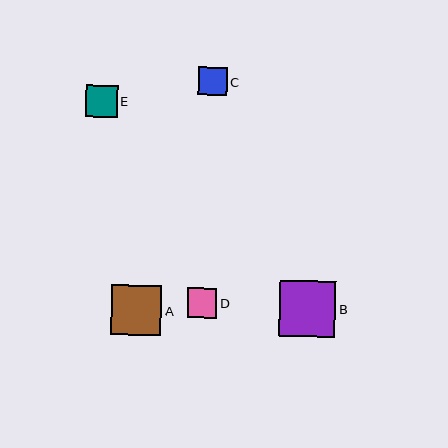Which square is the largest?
Square B is the largest with a size of approximately 56 pixels.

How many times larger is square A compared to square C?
Square A is approximately 1.8 times the size of square C.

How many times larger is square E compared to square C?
Square E is approximately 1.1 times the size of square C.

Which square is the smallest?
Square C is the smallest with a size of approximately 28 pixels.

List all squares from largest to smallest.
From largest to smallest: B, A, E, D, C.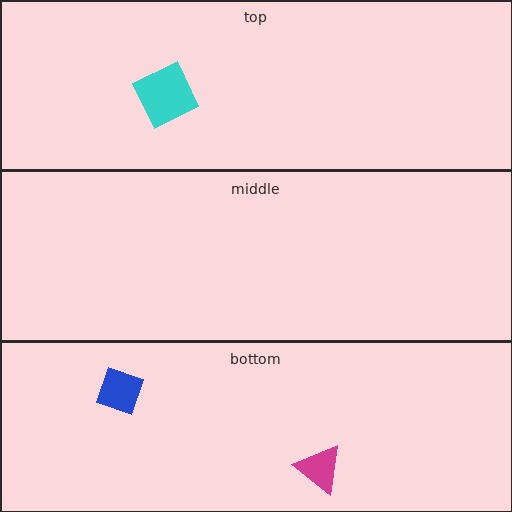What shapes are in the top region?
The cyan square.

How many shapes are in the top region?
1.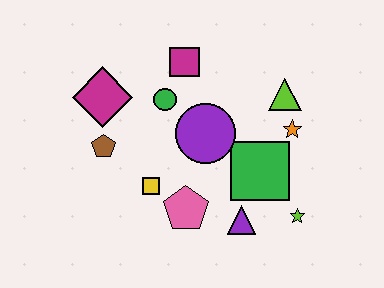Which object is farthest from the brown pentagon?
The lime star is farthest from the brown pentagon.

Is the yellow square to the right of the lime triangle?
No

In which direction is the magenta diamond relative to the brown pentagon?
The magenta diamond is above the brown pentagon.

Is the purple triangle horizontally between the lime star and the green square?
No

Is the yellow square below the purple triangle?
No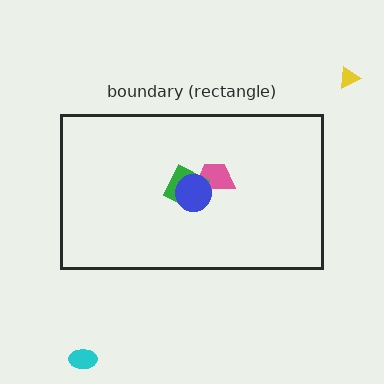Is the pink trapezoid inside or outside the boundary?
Inside.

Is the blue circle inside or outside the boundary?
Inside.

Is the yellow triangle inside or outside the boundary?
Outside.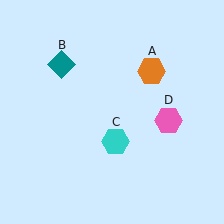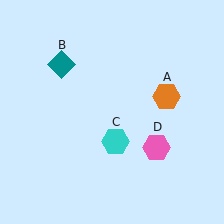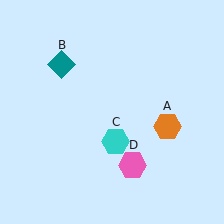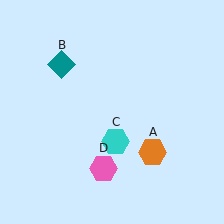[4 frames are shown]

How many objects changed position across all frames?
2 objects changed position: orange hexagon (object A), pink hexagon (object D).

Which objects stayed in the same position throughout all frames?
Teal diamond (object B) and cyan hexagon (object C) remained stationary.